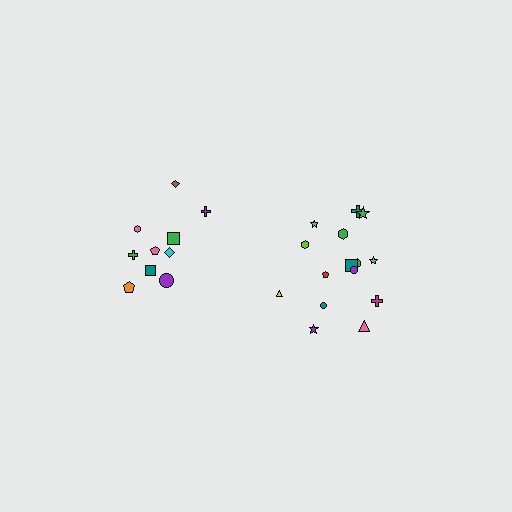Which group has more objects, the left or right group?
The right group.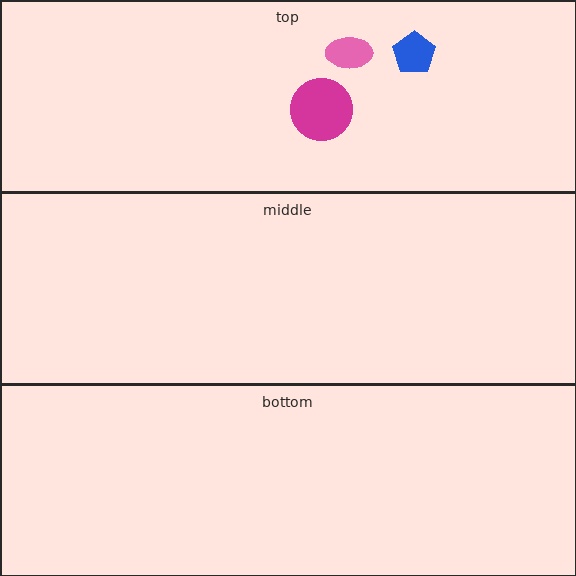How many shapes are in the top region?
3.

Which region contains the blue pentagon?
The top region.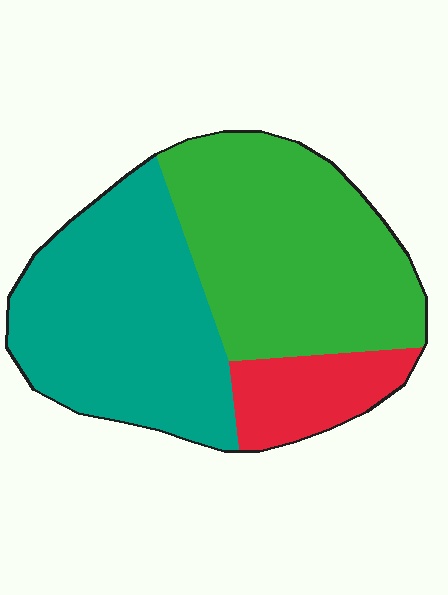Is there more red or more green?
Green.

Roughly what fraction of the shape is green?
Green takes up between a quarter and a half of the shape.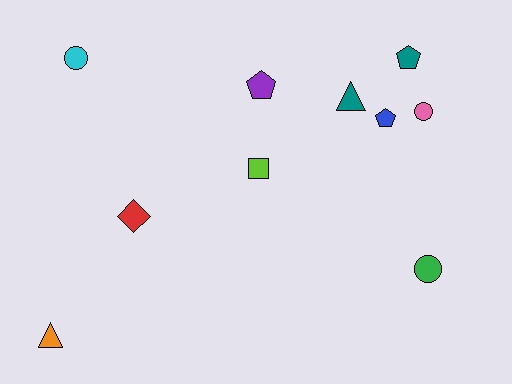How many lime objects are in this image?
There is 1 lime object.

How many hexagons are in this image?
There are no hexagons.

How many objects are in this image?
There are 10 objects.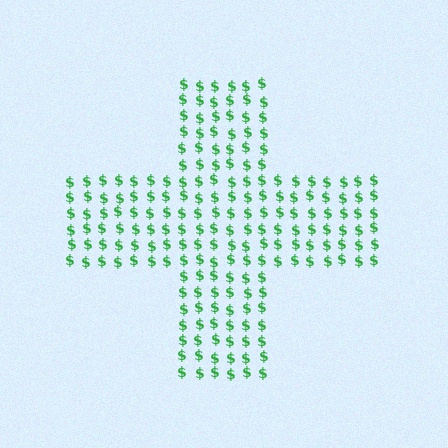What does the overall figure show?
The overall figure shows a cross.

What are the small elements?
The small elements are dollar signs.